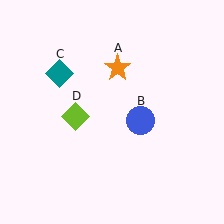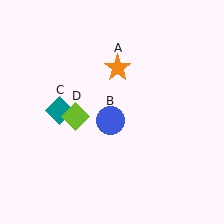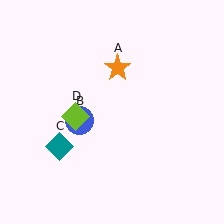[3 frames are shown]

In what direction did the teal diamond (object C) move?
The teal diamond (object C) moved down.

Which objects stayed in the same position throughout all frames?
Orange star (object A) and lime diamond (object D) remained stationary.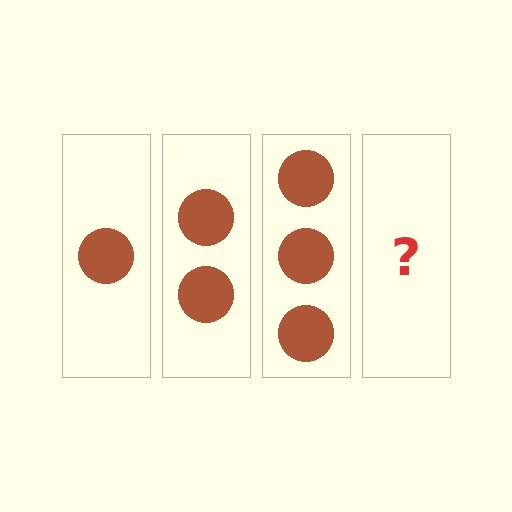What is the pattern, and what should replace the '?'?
The pattern is that each step adds one more circle. The '?' should be 4 circles.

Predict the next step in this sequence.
The next step is 4 circles.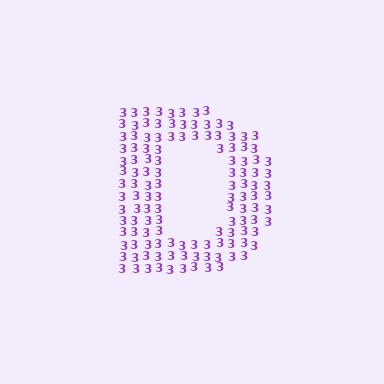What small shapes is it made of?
It is made of small digit 3's.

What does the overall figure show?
The overall figure shows the letter D.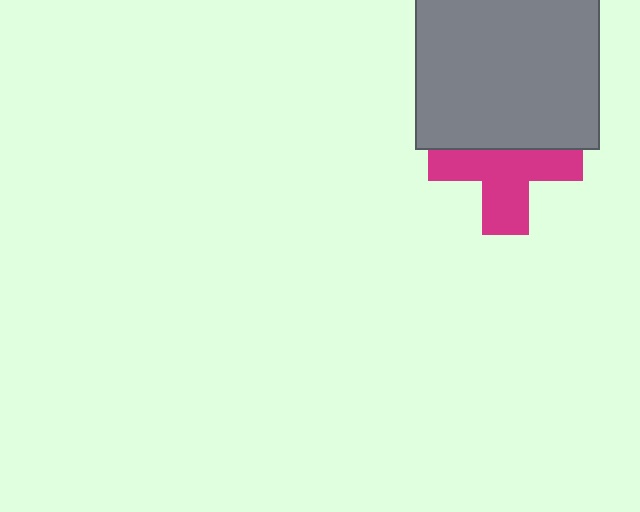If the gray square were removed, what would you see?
You would see the complete magenta cross.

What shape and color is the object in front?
The object in front is a gray square.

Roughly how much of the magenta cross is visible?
About half of it is visible (roughly 60%).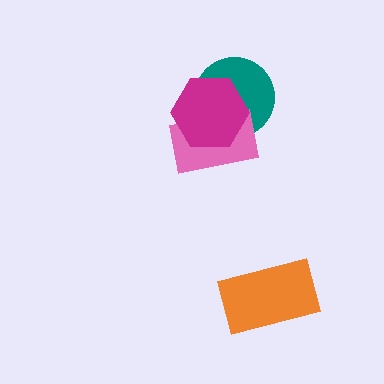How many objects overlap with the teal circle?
2 objects overlap with the teal circle.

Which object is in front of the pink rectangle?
The magenta hexagon is in front of the pink rectangle.